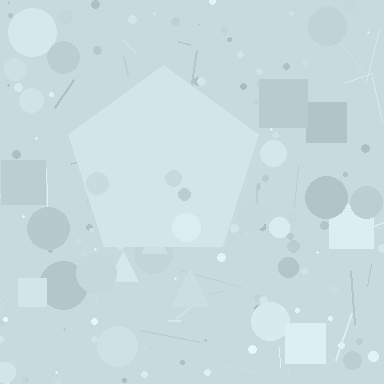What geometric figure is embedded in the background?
A pentagon is embedded in the background.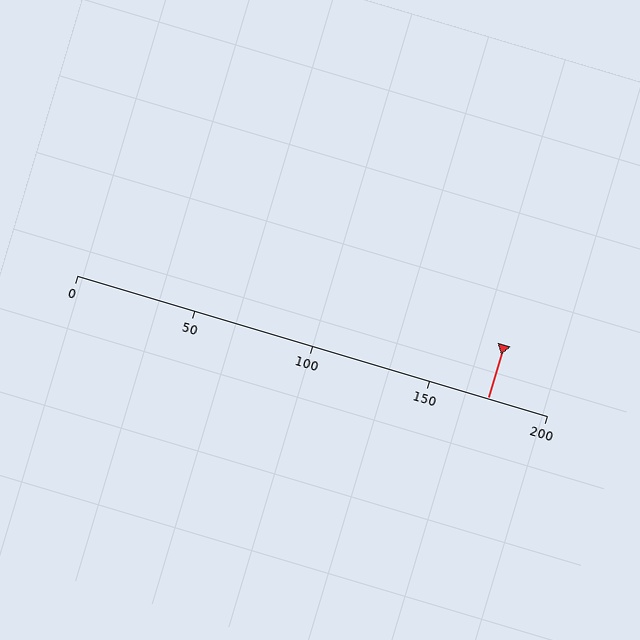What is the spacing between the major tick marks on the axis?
The major ticks are spaced 50 apart.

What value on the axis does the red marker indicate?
The marker indicates approximately 175.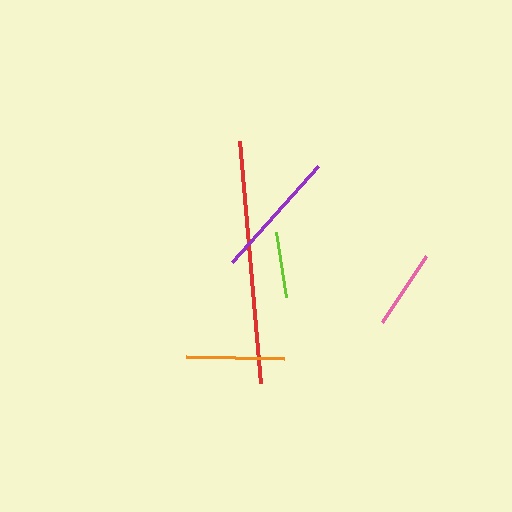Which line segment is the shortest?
The lime line is the shortest at approximately 66 pixels.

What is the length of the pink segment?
The pink segment is approximately 79 pixels long.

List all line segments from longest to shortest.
From longest to shortest: red, purple, orange, pink, lime.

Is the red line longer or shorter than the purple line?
The red line is longer than the purple line.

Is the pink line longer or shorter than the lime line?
The pink line is longer than the lime line.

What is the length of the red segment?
The red segment is approximately 243 pixels long.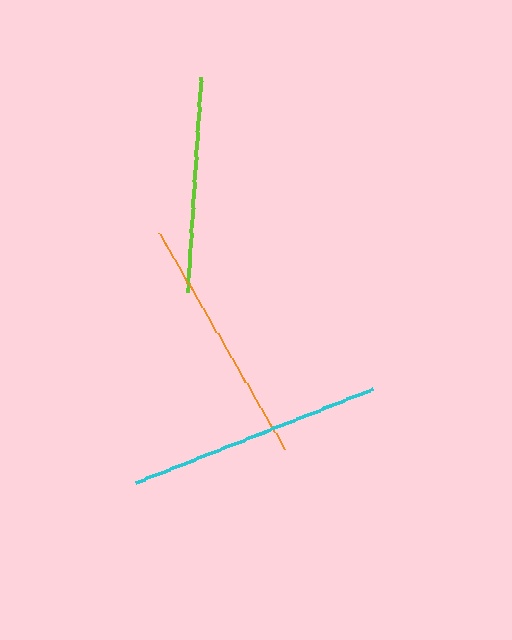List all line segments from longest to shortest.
From longest to shortest: cyan, orange, lime.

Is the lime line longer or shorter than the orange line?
The orange line is longer than the lime line.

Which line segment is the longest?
The cyan line is the longest at approximately 255 pixels.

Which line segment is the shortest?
The lime line is the shortest at approximately 215 pixels.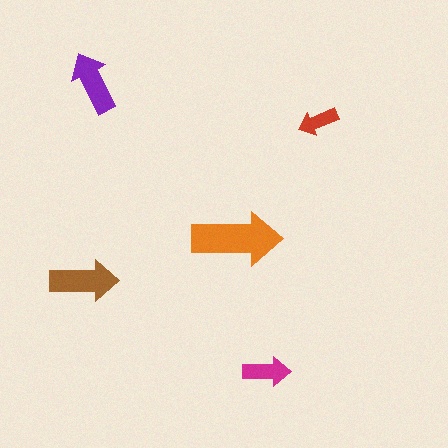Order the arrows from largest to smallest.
the orange one, the brown one, the purple one, the magenta one, the red one.